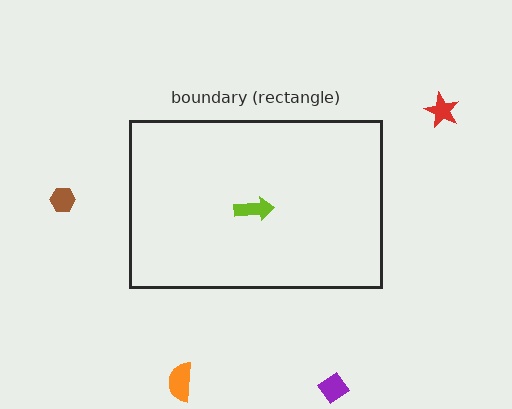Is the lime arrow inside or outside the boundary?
Inside.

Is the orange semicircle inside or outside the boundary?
Outside.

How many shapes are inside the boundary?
1 inside, 4 outside.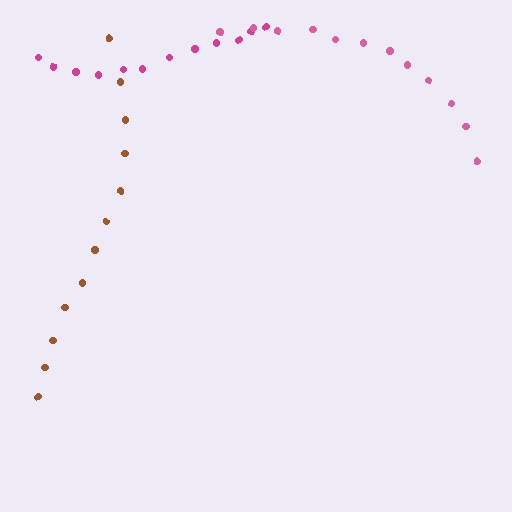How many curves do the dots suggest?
There are 3 distinct paths.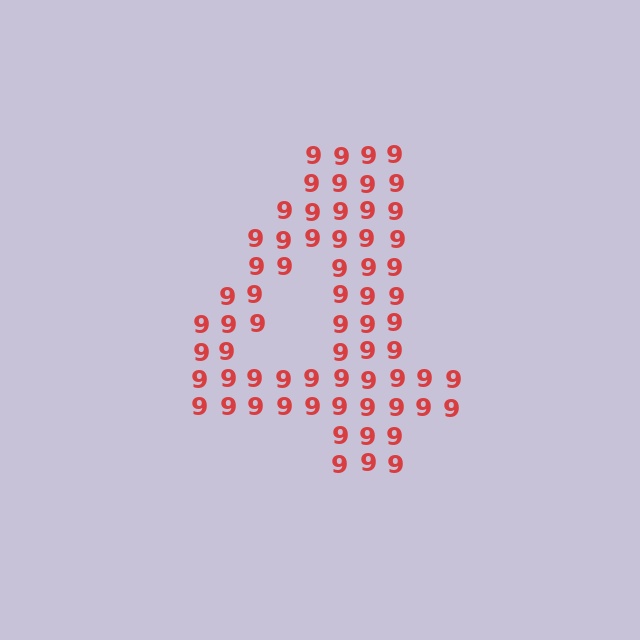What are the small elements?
The small elements are digit 9's.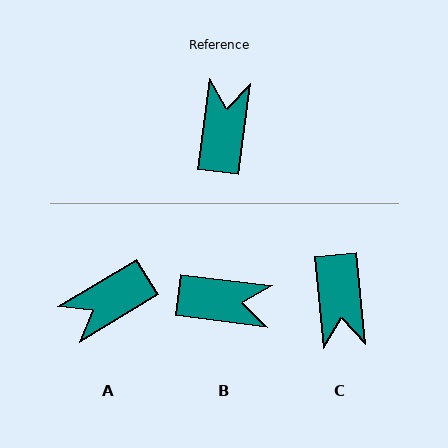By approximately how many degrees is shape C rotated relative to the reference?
Approximately 167 degrees clockwise.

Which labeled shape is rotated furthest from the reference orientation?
C, about 167 degrees away.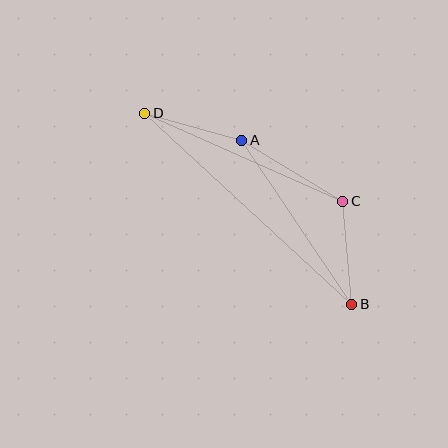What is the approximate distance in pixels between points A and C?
The distance between A and C is approximately 118 pixels.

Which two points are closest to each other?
Points A and D are closest to each other.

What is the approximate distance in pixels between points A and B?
The distance between A and B is approximately 197 pixels.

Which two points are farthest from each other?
Points B and D are farthest from each other.